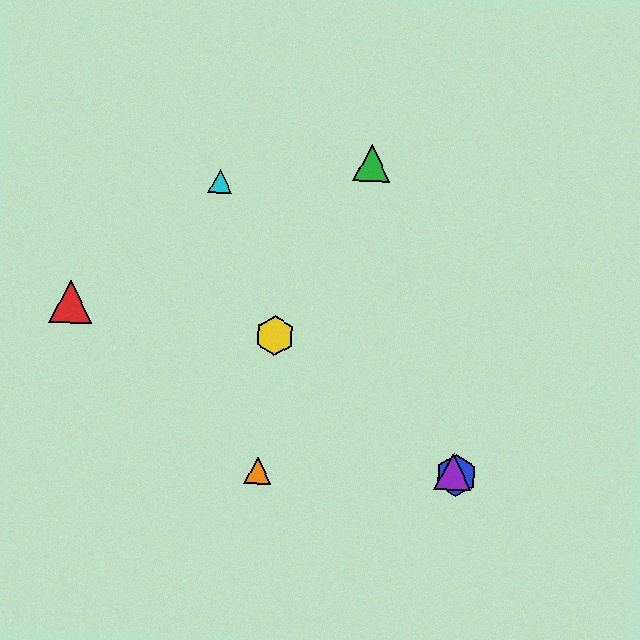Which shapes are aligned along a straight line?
The blue hexagon, the purple triangle, the cyan triangle are aligned along a straight line.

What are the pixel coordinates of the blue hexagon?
The blue hexagon is at (456, 475).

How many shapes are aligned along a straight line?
3 shapes (the blue hexagon, the purple triangle, the cyan triangle) are aligned along a straight line.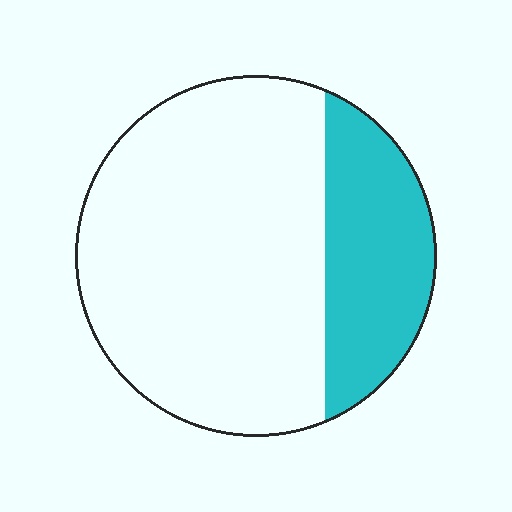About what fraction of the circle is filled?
About one quarter (1/4).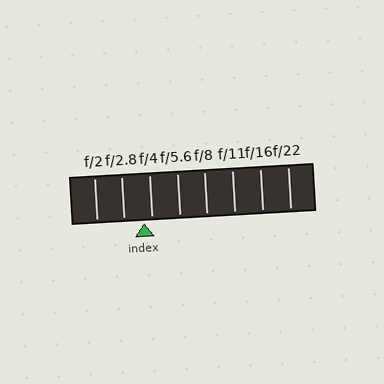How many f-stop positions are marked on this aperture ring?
There are 8 f-stop positions marked.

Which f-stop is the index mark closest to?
The index mark is closest to f/4.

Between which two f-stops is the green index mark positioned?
The index mark is between f/2.8 and f/4.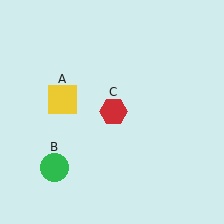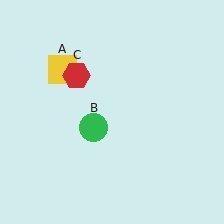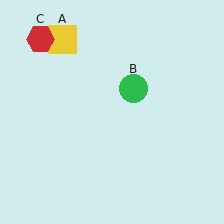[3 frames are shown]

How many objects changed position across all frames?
3 objects changed position: yellow square (object A), green circle (object B), red hexagon (object C).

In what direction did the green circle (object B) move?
The green circle (object B) moved up and to the right.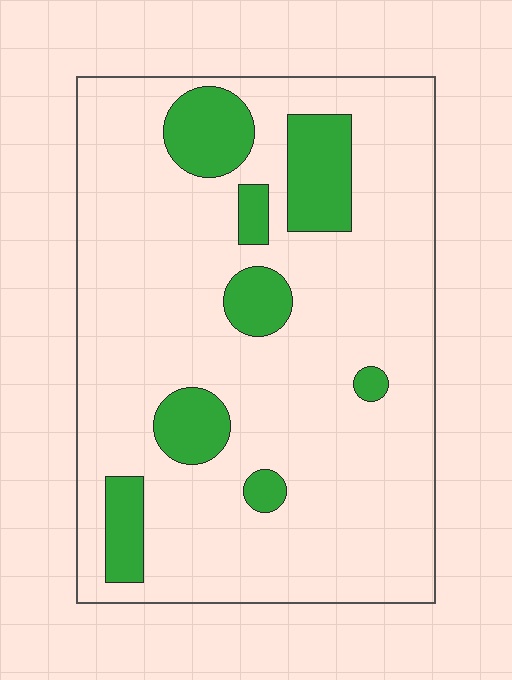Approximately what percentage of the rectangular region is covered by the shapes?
Approximately 15%.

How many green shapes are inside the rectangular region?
8.